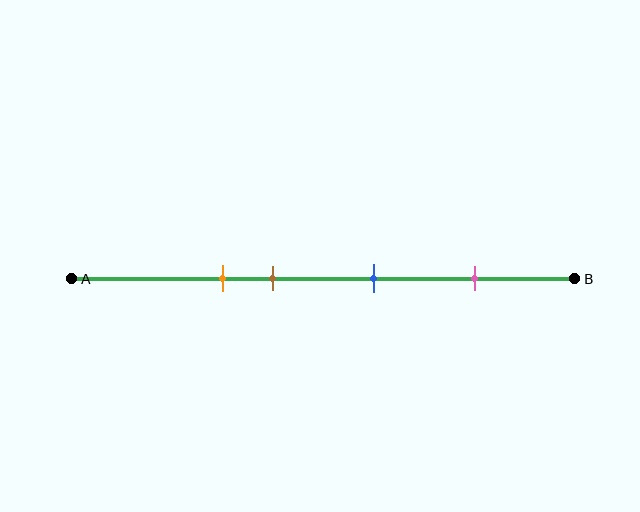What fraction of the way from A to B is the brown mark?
The brown mark is approximately 40% (0.4) of the way from A to B.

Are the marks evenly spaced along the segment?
No, the marks are not evenly spaced.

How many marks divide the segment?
There are 4 marks dividing the segment.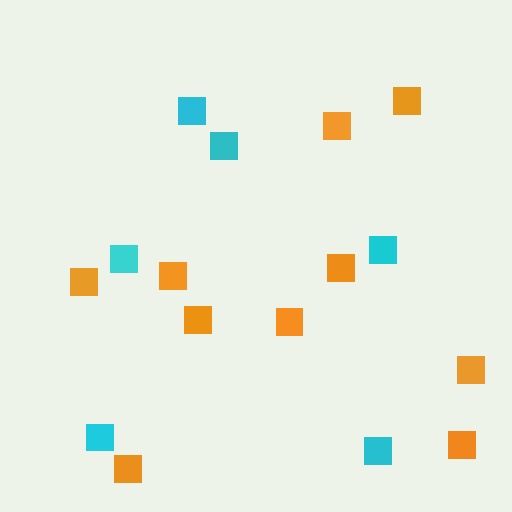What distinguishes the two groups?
There are 2 groups: one group of cyan squares (6) and one group of orange squares (10).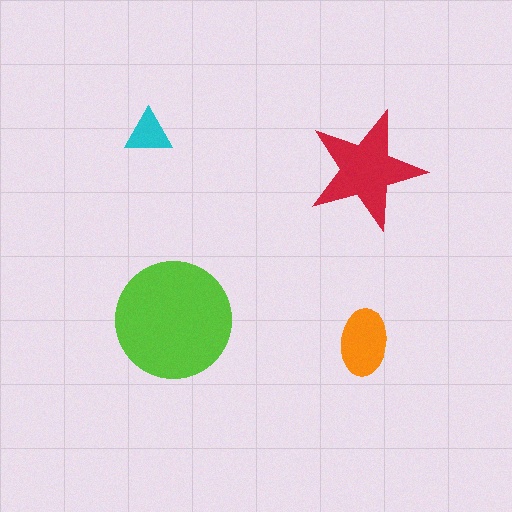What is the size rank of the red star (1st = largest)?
2nd.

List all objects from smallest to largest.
The cyan triangle, the orange ellipse, the red star, the lime circle.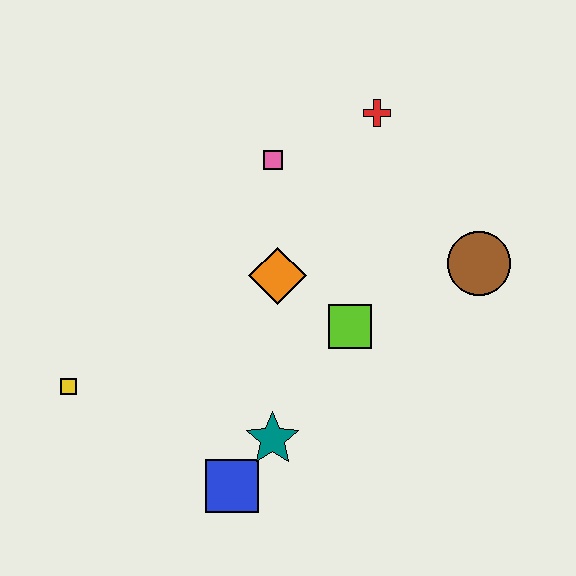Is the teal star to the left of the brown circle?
Yes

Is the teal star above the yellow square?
No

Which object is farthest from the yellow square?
The brown circle is farthest from the yellow square.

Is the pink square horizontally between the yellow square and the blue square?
No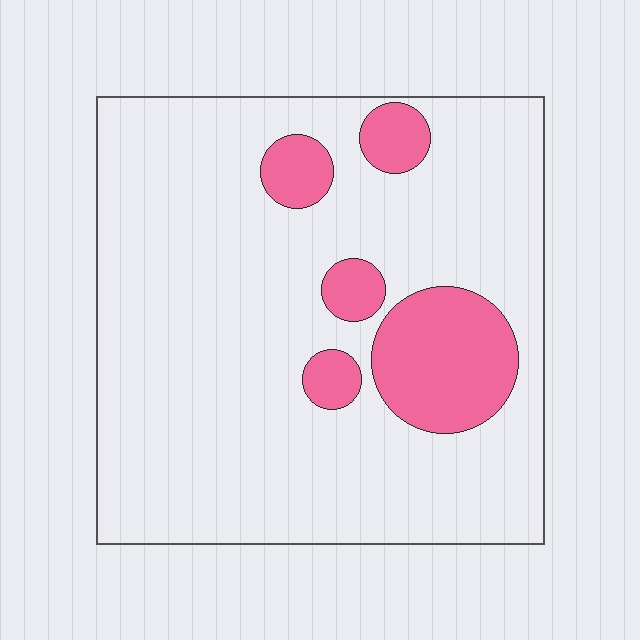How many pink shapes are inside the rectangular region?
5.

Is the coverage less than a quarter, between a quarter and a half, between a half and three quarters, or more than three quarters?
Less than a quarter.